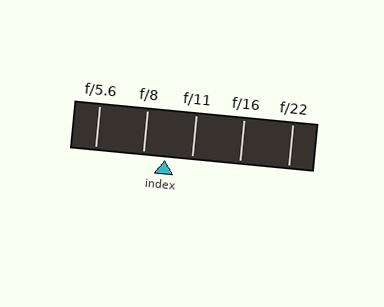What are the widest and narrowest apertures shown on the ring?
The widest aperture shown is f/5.6 and the narrowest is f/22.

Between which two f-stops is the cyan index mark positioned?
The index mark is between f/8 and f/11.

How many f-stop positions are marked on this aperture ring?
There are 5 f-stop positions marked.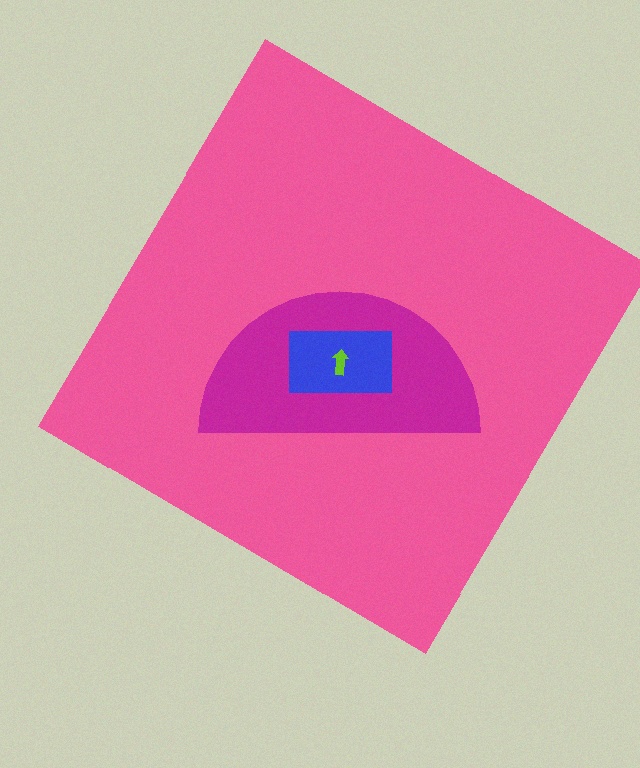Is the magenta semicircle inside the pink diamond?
Yes.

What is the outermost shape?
The pink diamond.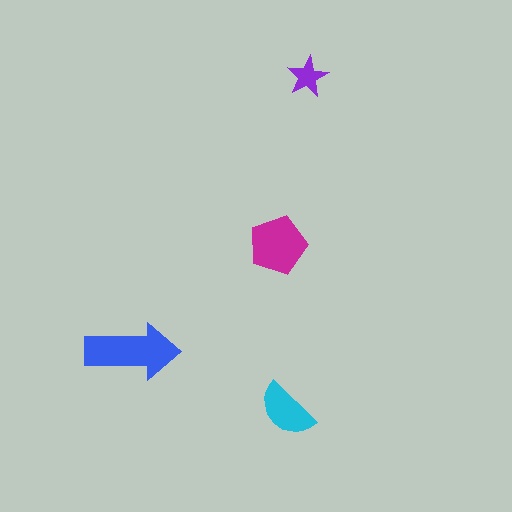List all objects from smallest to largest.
The purple star, the cyan semicircle, the magenta pentagon, the blue arrow.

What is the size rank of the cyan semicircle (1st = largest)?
3rd.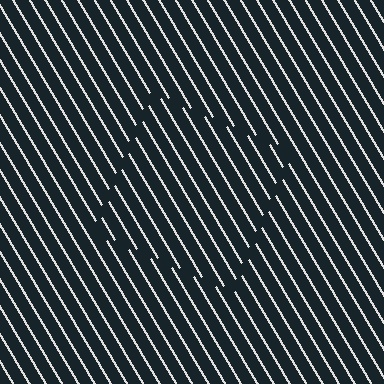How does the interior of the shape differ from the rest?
The interior of the shape contains the same grating, shifted by half a period — the contour is defined by the phase discontinuity where line-ends from the inner and outer gratings abut.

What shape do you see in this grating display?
An illusory square. The interior of the shape contains the same grating, shifted by half a period — the contour is defined by the phase discontinuity where line-ends from the inner and outer gratings abut.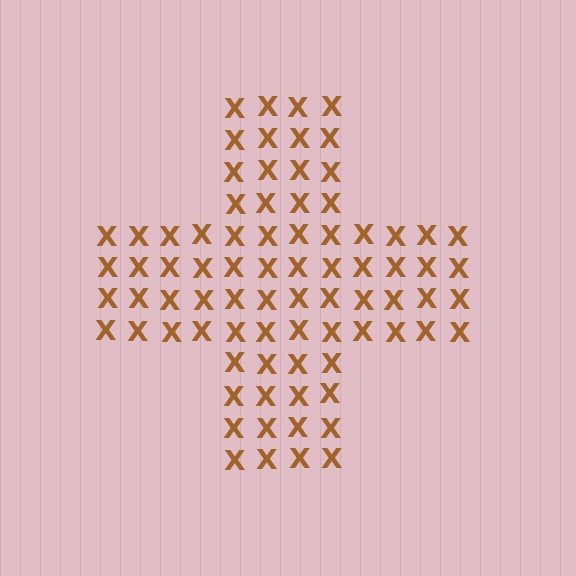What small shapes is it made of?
It is made of small letter X's.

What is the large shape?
The large shape is a cross.